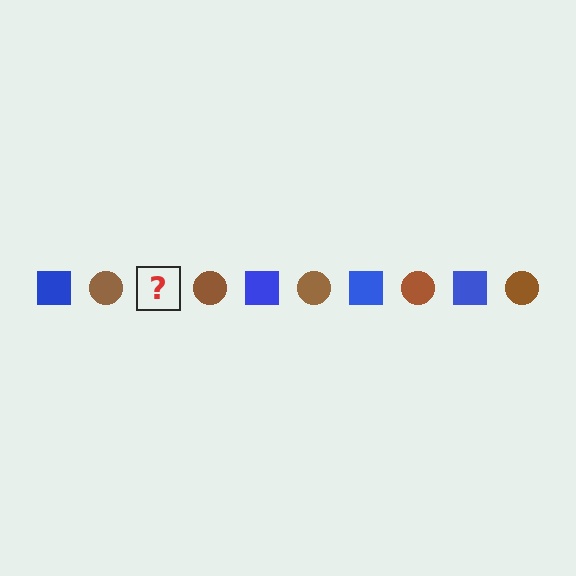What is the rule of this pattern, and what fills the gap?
The rule is that the pattern alternates between blue square and brown circle. The gap should be filled with a blue square.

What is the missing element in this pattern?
The missing element is a blue square.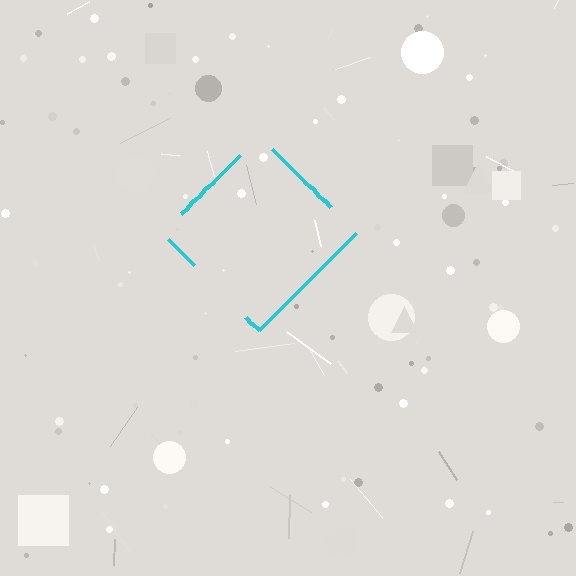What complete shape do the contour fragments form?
The contour fragments form a diamond.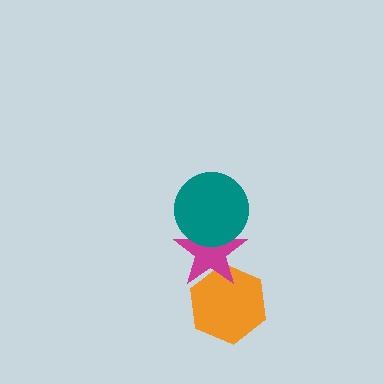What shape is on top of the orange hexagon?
The magenta star is on top of the orange hexagon.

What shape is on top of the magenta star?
The teal circle is on top of the magenta star.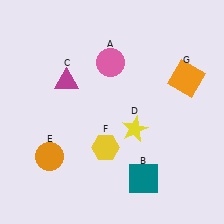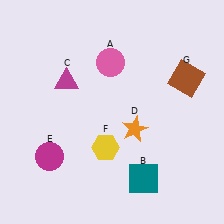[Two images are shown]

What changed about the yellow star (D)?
In Image 1, D is yellow. In Image 2, it changed to orange.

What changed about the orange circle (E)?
In Image 1, E is orange. In Image 2, it changed to magenta.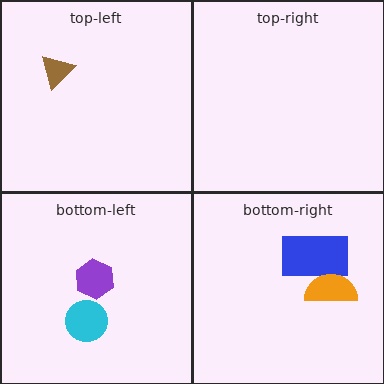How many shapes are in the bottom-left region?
2.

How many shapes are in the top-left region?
1.